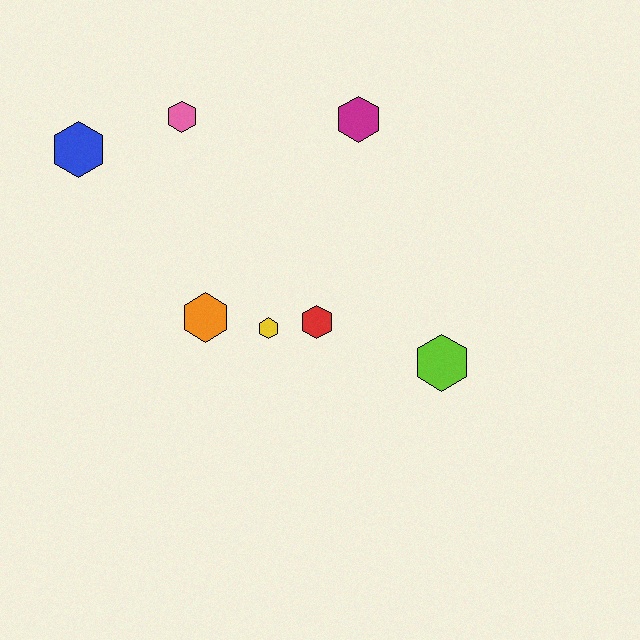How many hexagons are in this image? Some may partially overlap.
There are 7 hexagons.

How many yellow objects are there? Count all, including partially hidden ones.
There is 1 yellow object.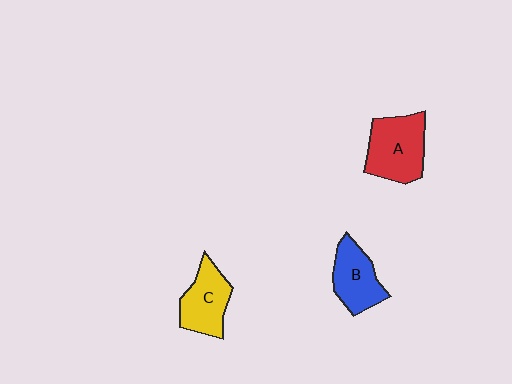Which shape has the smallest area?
Shape B (blue).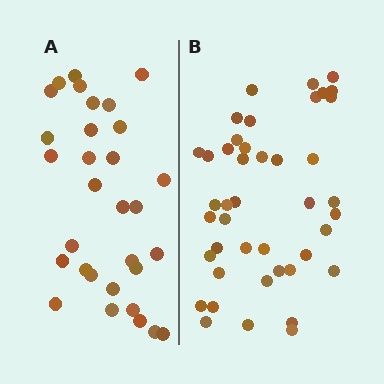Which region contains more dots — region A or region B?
Region B (the right region) has more dots.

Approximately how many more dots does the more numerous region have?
Region B has roughly 12 or so more dots than region A.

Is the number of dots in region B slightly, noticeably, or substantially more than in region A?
Region B has noticeably more, but not dramatically so. The ratio is roughly 1.4 to 1.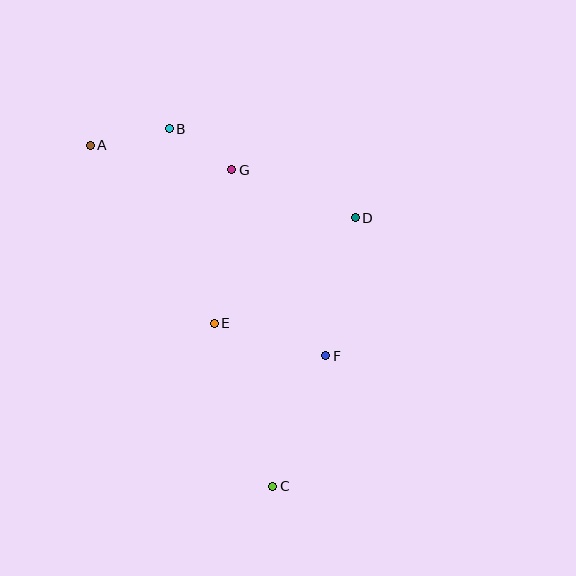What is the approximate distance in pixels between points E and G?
The distance between E and G is approximately 154 pixels.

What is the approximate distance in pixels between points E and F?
The distance between E and F is approximately 116 pixels.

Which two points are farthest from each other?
Points A and C are farthest from each other.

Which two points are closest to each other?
Points B and G are closest to each other.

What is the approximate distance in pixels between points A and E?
The distance between A and E is approximately 217 pixels.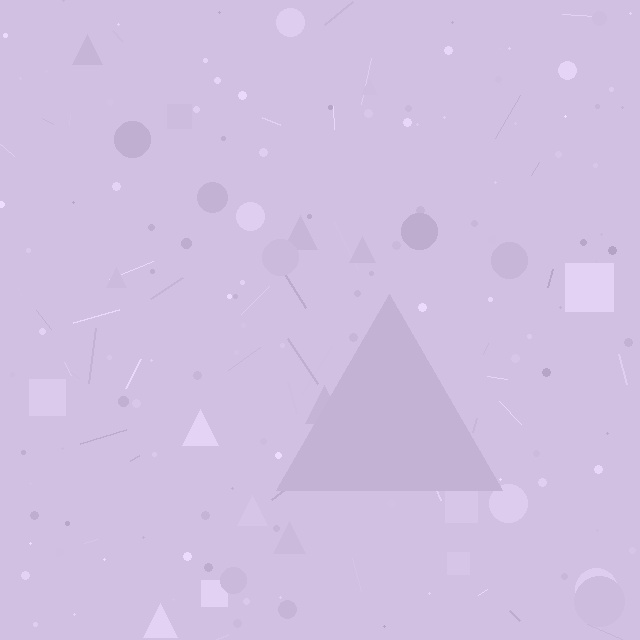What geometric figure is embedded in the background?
A triangle is embedded in the background.